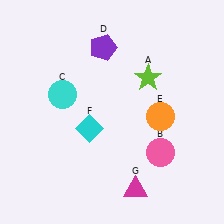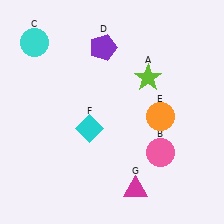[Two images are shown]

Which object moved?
The cyan circle (C) moved up.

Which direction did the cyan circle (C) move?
The cyan circle (C) moved up.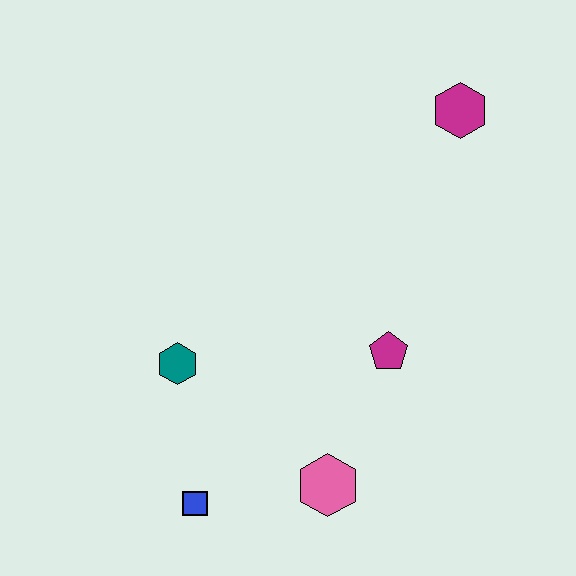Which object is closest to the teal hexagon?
The blue square is closest to the teal hexagon.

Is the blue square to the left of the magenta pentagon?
Yes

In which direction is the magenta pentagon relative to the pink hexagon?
The magenta pentagon is above the pink hexagon.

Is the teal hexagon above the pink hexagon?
Yes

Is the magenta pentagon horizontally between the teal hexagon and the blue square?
No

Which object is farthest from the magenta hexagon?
The blue square is farthest from the magenta hexagon.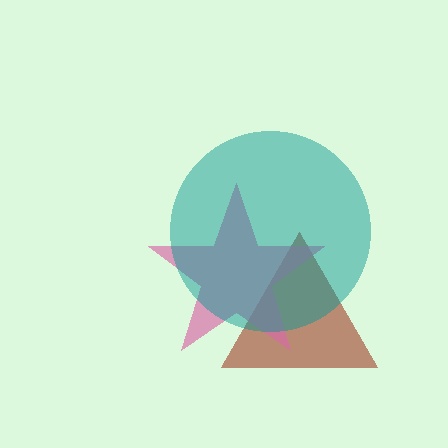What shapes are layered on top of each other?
The layered shapes are: a brown triangle, a pink star, a teal circle.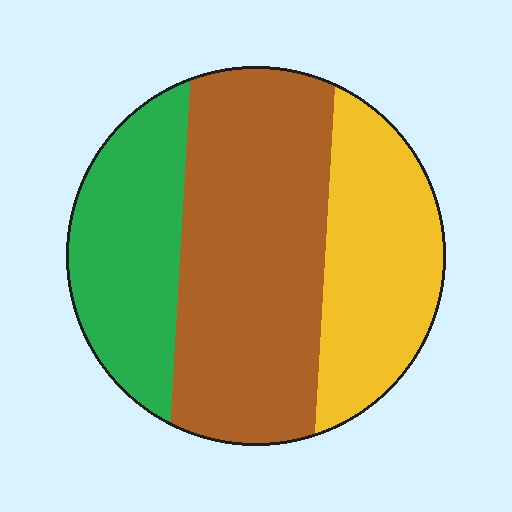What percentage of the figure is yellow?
Yellow takes up between a sixth and a third of the figure.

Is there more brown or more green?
Brown.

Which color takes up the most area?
Brown, at roughly 45%.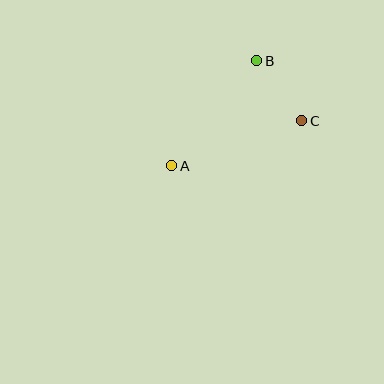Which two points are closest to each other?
Points B and C are closest to each other.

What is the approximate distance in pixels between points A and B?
The distance between A and B is approximately 135 pixels.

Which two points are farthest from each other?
Points A and C are farthest from each other.